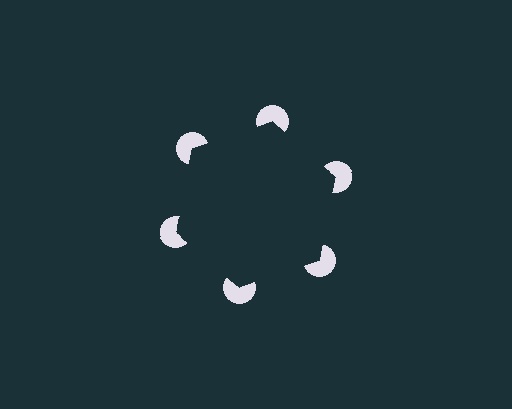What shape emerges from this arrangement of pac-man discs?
An illusory hexagon — its edges are inferred from the aligned wedge cuts in the pac-man discs, not physically drawn.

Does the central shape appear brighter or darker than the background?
It typically appears slightly darker than the background, even though no actual brightness change is drawn.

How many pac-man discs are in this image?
There are 6 — one at each vertex of the illusory hexagon.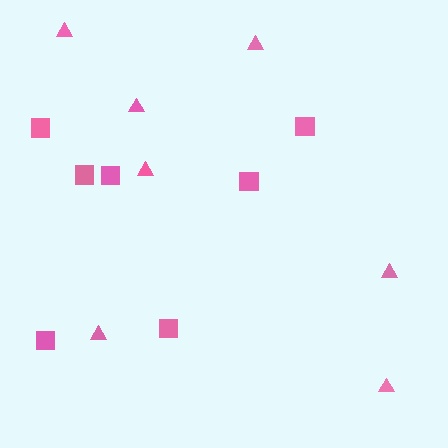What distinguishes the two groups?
There are 2 groups: one group of triangles (7) and one group of squares (7).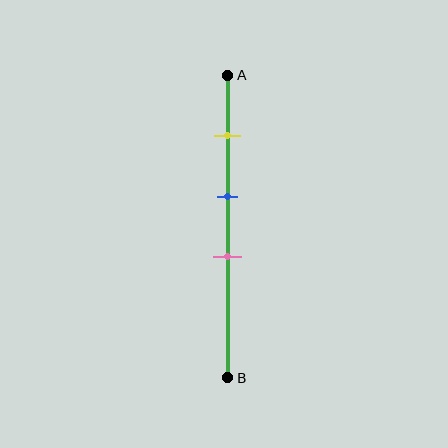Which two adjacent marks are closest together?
The blue and pink marks are the closest adjacent pair.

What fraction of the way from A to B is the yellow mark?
The yellow mark is approximately 20% (0.2) of the way from A to B.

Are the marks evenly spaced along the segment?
Yes, the marks are approximately evenly spaced.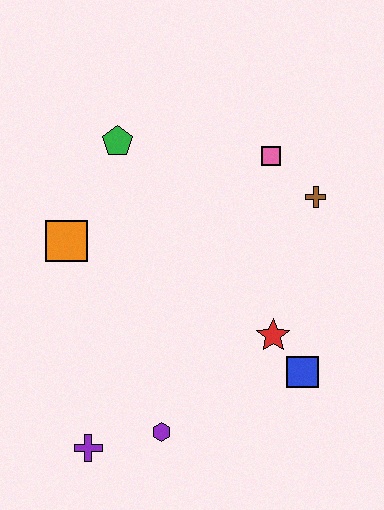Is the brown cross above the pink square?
No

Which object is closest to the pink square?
The brown cross is closest to the pink square.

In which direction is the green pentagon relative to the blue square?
The green pentagon is above the blue square.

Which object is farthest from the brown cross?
The purple cross is farthest from the brown cross.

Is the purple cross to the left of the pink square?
Yes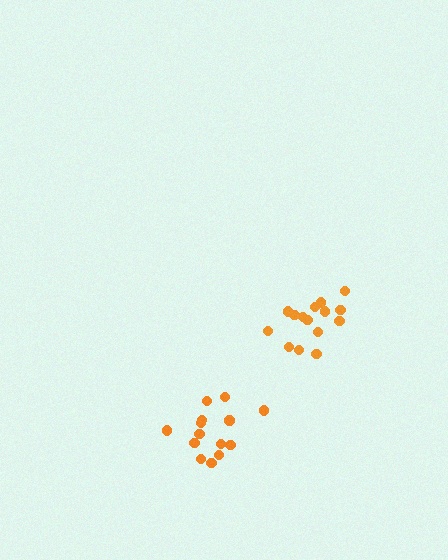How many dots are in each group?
Group 1: 14 dots, Group 2: 15 dots (29 total).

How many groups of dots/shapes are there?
There are 2 groups.